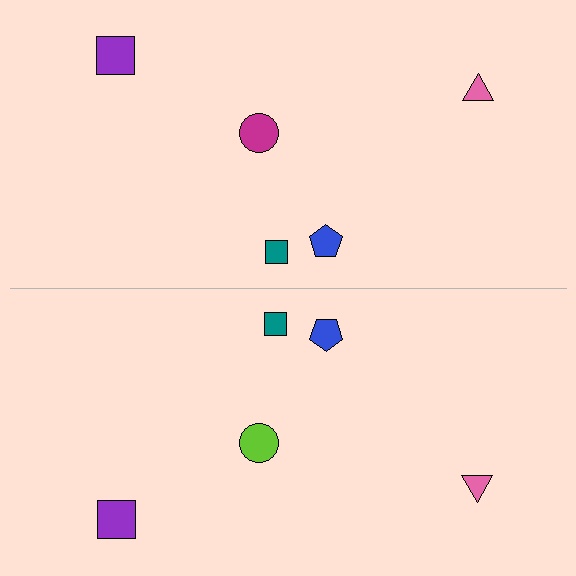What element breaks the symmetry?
The lime circle on the bottom side breaks the symmetry — its mirror counterpart is magenta.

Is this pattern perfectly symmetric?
No, the pattern is not perfectly symmetric. The lime circle on the bottom side breaks the symmetry — its mirror counterpart is magenta.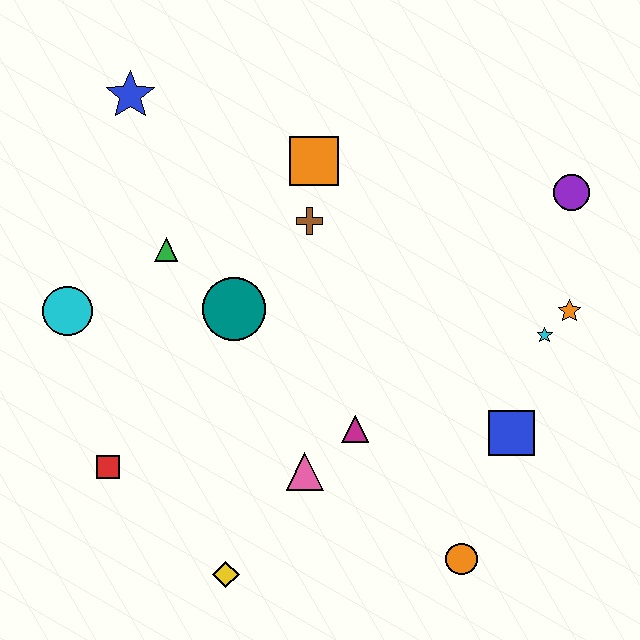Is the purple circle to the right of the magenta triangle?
Yes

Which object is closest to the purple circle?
The orange star is closest to the purple circle.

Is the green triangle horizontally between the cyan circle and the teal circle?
Yes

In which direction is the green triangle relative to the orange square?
The green triangle is to the left of the orange square.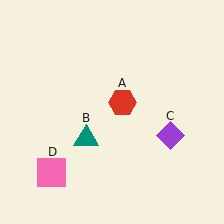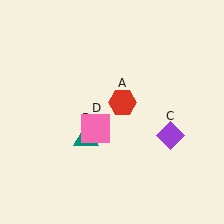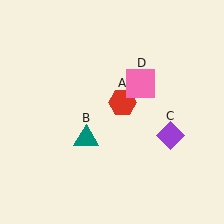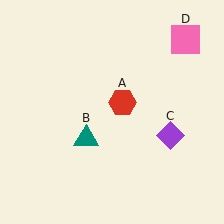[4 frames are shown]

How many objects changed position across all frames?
1 object changed position: pink square (object D).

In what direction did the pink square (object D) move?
The pink square (object D) moved up and to the right.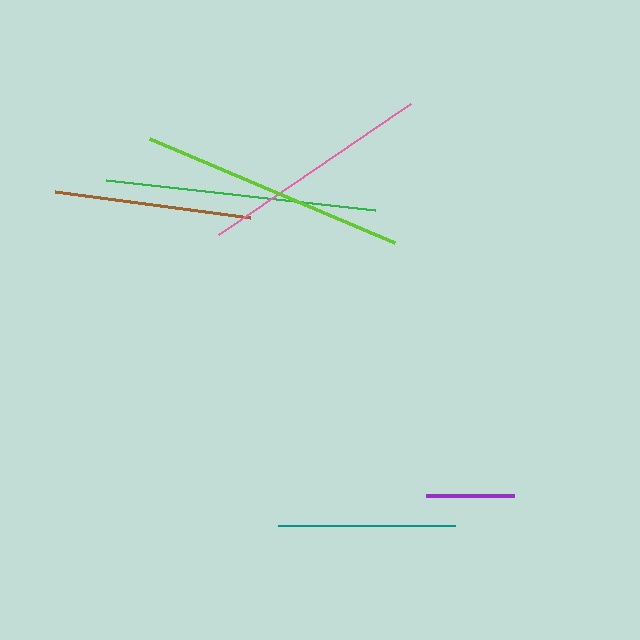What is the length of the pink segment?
The pink segment is approximately 232 pixels long.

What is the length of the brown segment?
The brown segment is approximately 197 pixels long.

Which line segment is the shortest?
The purple line is the shortest at approximately 87 pixels.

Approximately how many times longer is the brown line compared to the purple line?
The brown line is approximately 2.2 times the length of the purple line.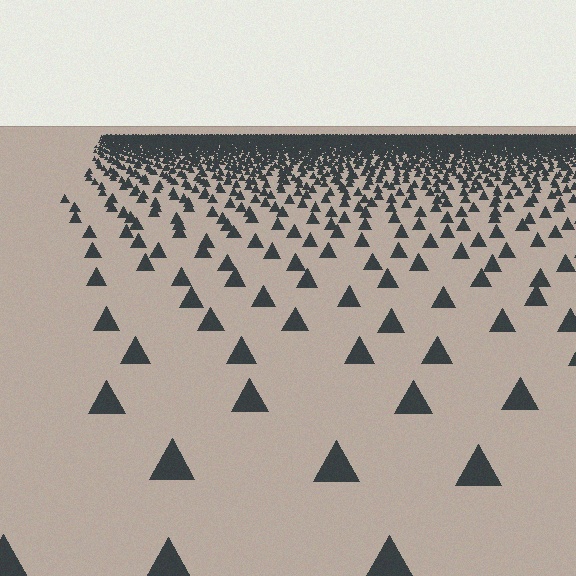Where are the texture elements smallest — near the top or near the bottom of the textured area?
Near the top.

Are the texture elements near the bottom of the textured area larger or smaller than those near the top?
Larger. Near the bottom, elements are closer to the viewer and appear at a bigger on-screen size.